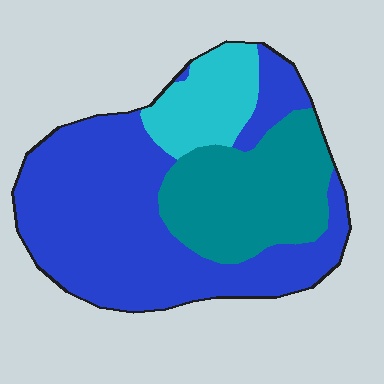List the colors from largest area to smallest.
From largest to smallest: blue, teal, cyan.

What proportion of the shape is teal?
Teal takes up about one quarter (1/4) of the shape.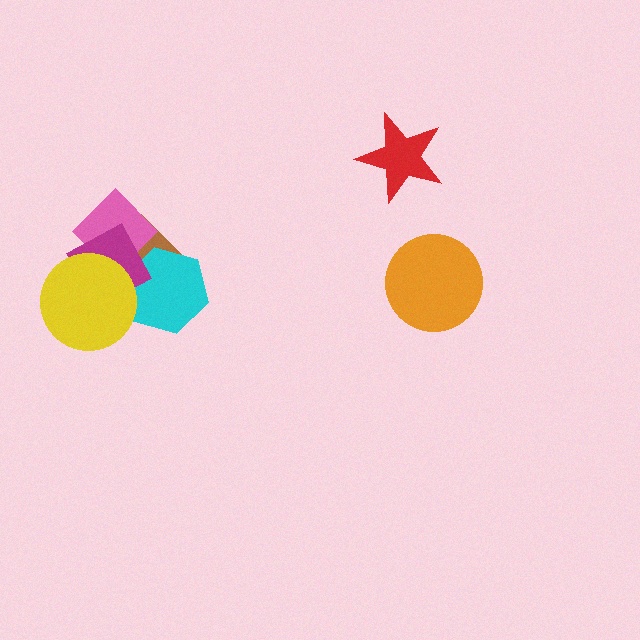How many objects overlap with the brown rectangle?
4 objects overlap with the brown rectangle.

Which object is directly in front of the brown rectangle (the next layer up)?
The cyan hexagon is directly in front of the brown rectangle.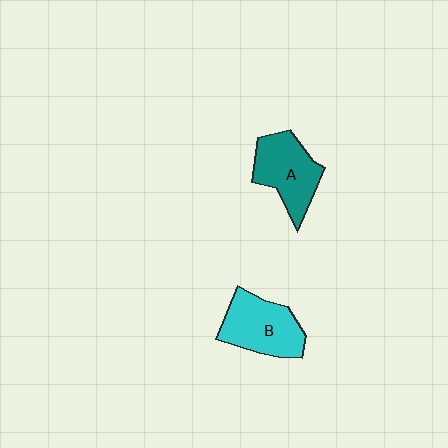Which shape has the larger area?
Shape B (cyan).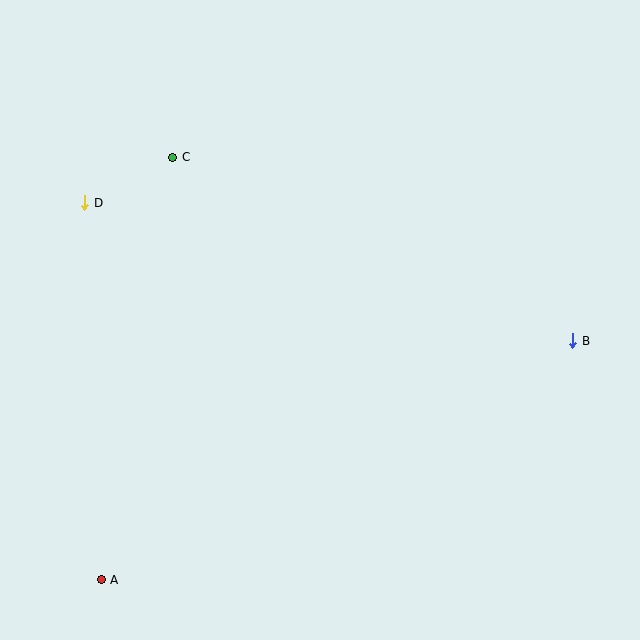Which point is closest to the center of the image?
Point C at (173, 157) is closest to the center.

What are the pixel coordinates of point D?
Point D is at (85, 203).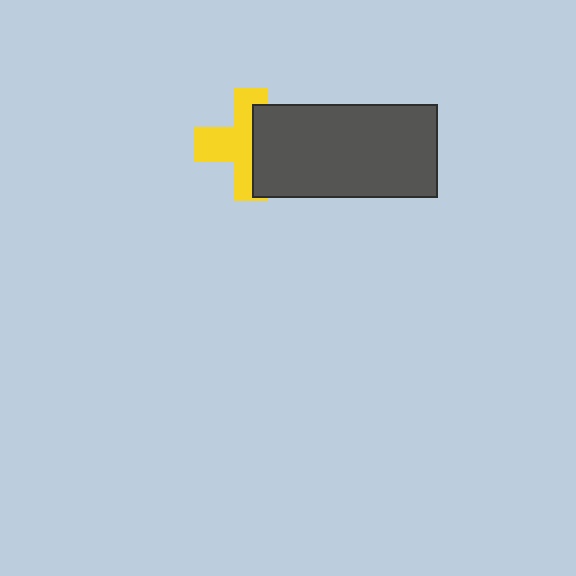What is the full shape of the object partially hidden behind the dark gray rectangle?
The partially hidden object is a yellow cross.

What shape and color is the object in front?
The object in front is a dark gray rectangle.